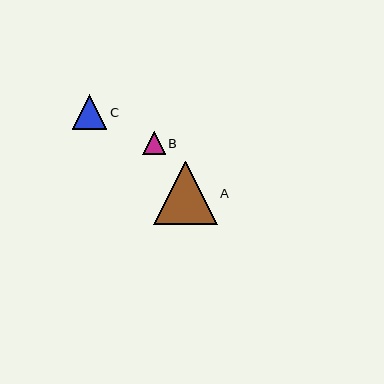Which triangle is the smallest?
Triangle B is the smallest with a size of approximately 23 pixels.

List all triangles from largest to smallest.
From largest to smallest: A, C, B.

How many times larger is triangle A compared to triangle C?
Triangle A is approximately 1.8 times the size of triangle C.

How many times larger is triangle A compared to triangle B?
Triangle A is approximately 2.8 times the size of triangle B.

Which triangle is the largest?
Triangle A is the largest with a size of approximately 63 pixels.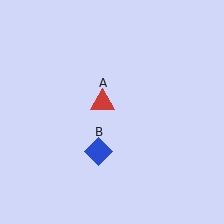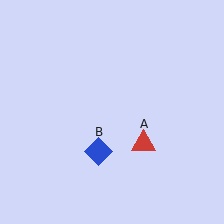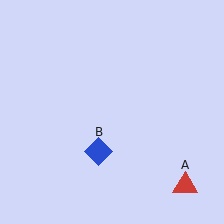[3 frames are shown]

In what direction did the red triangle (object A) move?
The red triangle (object A) moved down and to the right.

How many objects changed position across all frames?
1 object changed position: red triangle (object A).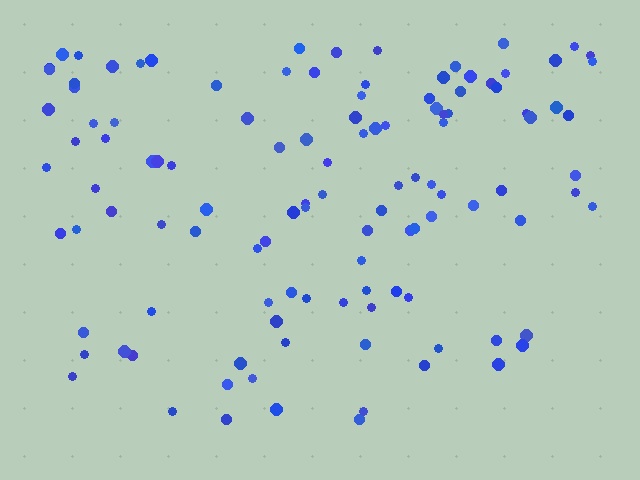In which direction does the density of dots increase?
From bottom to top, with the top side densest.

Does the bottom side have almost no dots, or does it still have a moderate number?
Still a moderate number, just noticeably fewer than the top.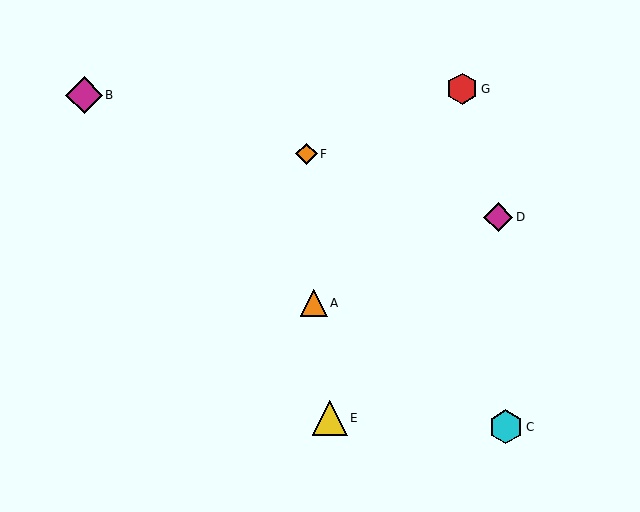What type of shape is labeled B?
Shape B is a magenta diamond.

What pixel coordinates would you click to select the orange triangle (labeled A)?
Click at (314, 303) to select the orange triangle A.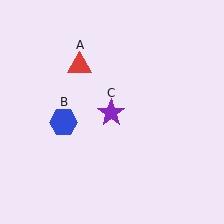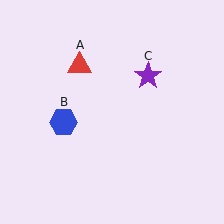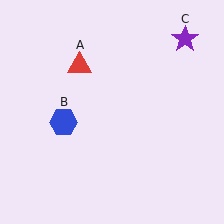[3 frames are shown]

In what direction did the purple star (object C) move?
The purple star (object C) moved up and to the right.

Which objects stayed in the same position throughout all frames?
Red triangle (object A) and blue hexagon (object B) remained stationary.